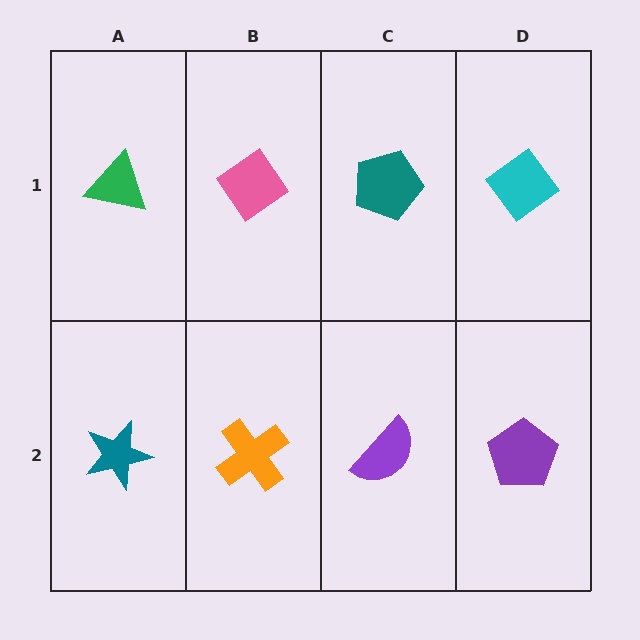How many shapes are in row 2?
4 shapes.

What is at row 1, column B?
A pink diamond.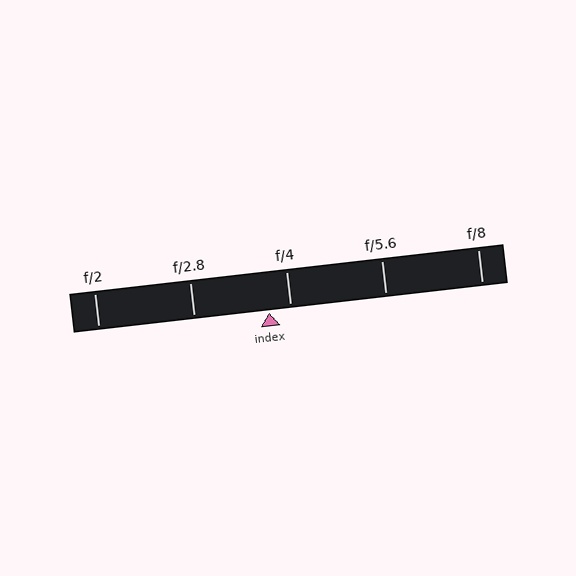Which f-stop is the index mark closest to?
The index mark is closest to f/4.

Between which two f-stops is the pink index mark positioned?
The index mark is between f/2.8 and f/4.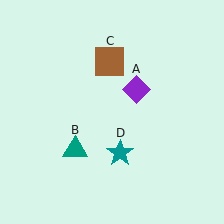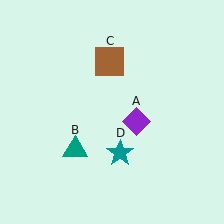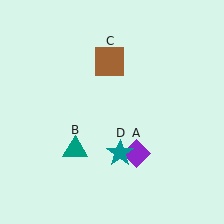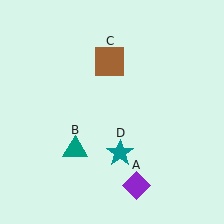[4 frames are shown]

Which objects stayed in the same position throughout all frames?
Teal triangle (object B) and brown square (object C) and teal star (object D) remained stationary.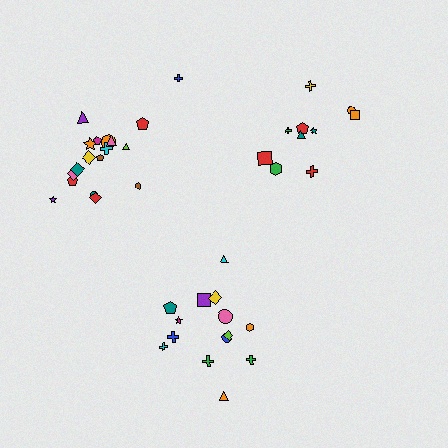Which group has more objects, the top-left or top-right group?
The top-left group.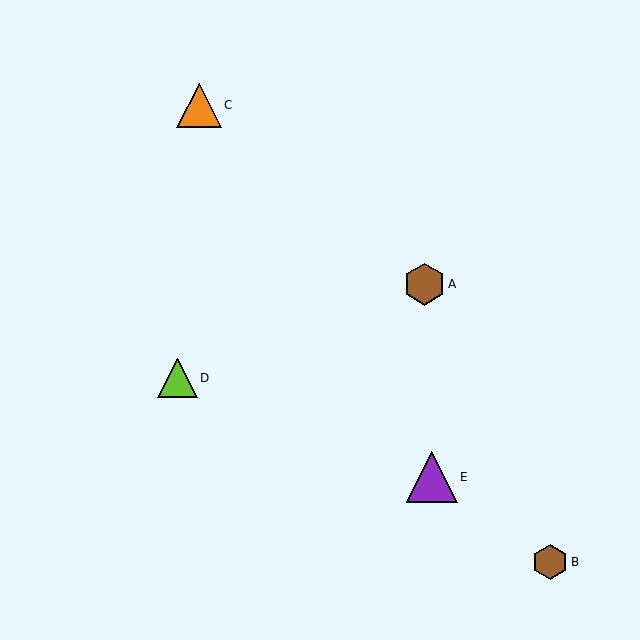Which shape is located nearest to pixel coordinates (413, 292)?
The brown hexagon (labeled A) at (424, 284) is nearest to that location.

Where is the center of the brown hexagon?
The center of the brown hexagon is at (550, 562).